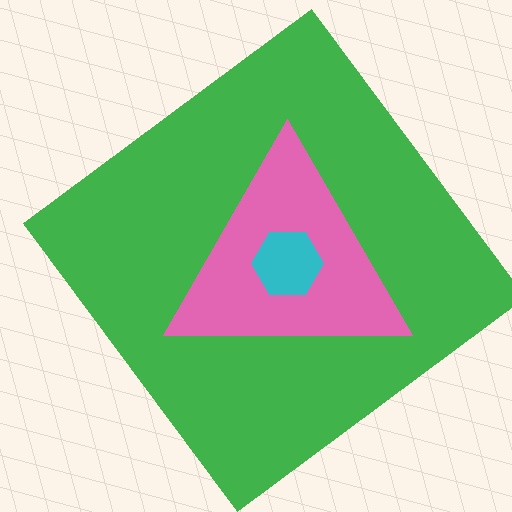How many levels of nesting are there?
3.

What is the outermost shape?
The green diamond.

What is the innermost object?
The cyan hexagon.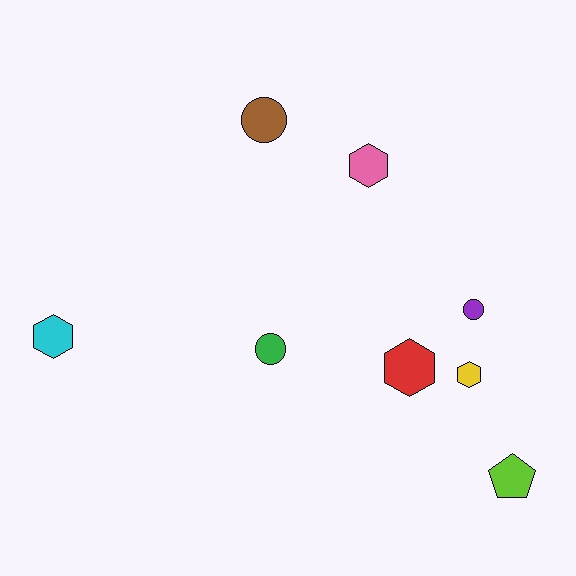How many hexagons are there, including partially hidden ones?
There are 4 hexagons.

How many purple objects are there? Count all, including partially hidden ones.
There is 1 purple object.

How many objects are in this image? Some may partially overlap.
There are 8 objects.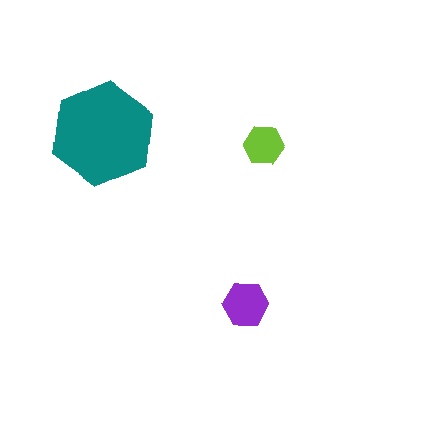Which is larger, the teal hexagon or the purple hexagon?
The teal one.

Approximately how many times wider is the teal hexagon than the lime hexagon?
About 2.5 times wider.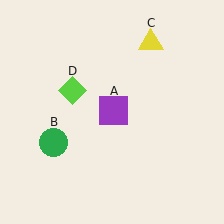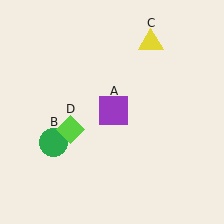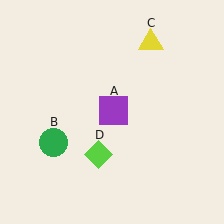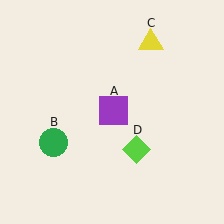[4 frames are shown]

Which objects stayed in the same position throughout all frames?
Purple square (object A) and green circle (object B) and yellow triangle (object C) remained stationary.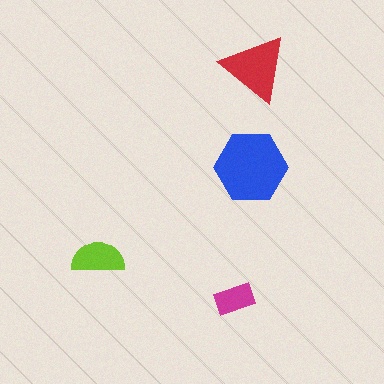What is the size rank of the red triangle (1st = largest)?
2nd.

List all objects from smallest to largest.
The magenta rectangle, the lime semicircle, the red triangle, the blue hexagon.